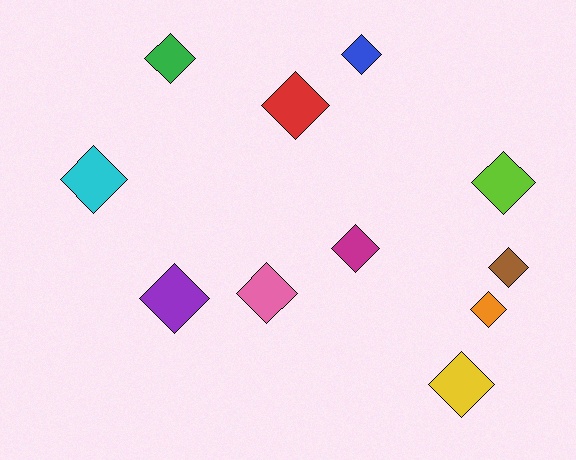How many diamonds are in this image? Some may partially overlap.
There are 11 diamonds.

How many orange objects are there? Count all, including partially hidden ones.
There is 1 orange object.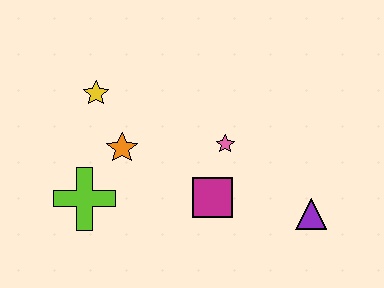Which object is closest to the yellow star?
The orange star is closest to the yellow star.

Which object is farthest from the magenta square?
The yellow star is farthest from the magenta square.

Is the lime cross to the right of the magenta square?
No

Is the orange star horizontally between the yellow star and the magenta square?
Yes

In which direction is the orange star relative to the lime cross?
The orange star is above the lime cross.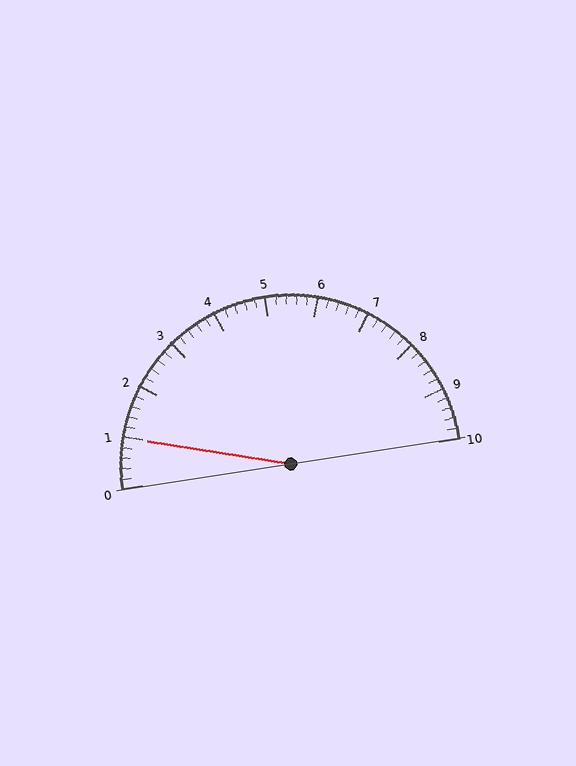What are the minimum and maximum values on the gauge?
The gauge ranges from 0 to 10.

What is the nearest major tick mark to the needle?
The nearest major tick mark is 1.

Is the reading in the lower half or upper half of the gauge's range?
The reading is in the lower half of the range (0 to 10).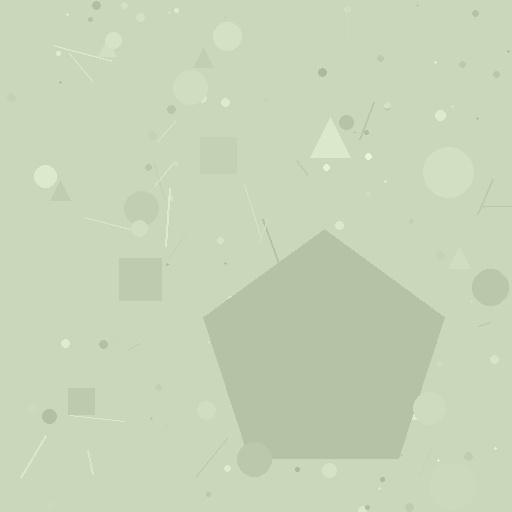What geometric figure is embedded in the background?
A pentagon is embedded in the background.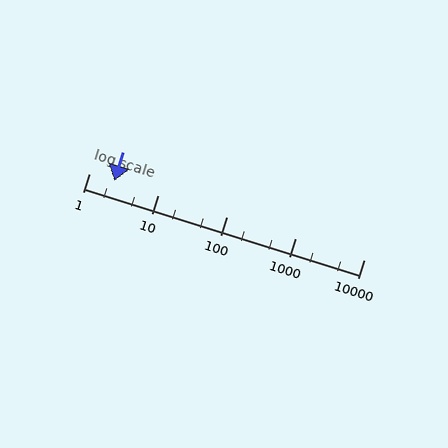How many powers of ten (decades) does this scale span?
The scale spans 4 decades, from 1 to 10000.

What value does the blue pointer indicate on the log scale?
The pointer indicates approximately 2.3.